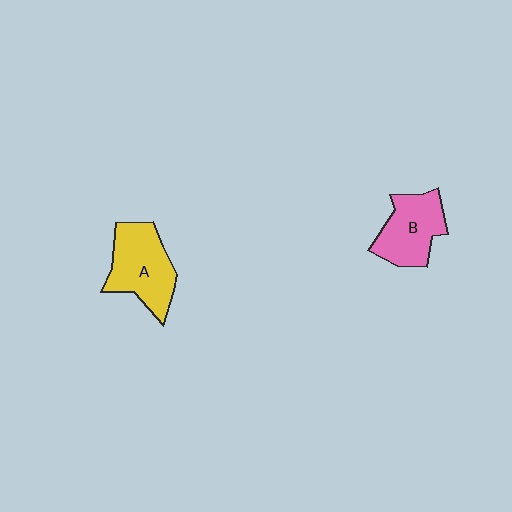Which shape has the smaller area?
Shape B (pink).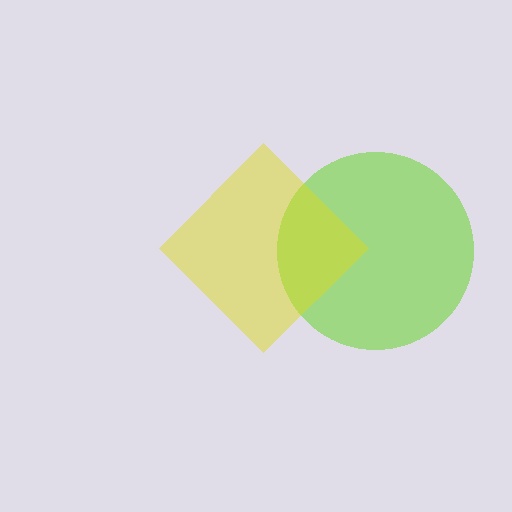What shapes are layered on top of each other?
The layered shapes are: a lime circle, a yellow diamond.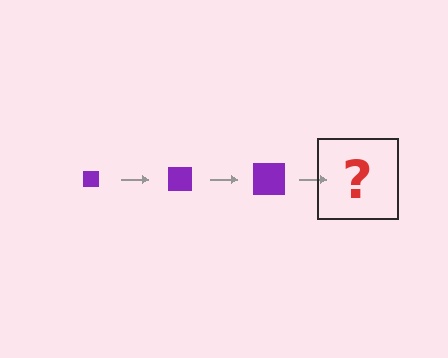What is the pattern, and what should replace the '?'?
The pattern is that the square gets progressively larger each step. The '?' should be a purple square, larger than the previous one.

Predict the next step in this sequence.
The next step is a purple square, larger than the previous one.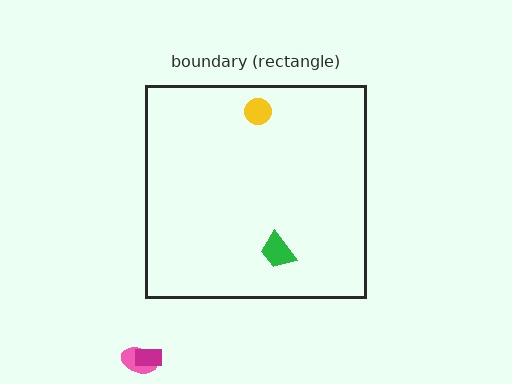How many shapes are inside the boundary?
2 inside, 2 outside.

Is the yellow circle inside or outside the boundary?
Inside.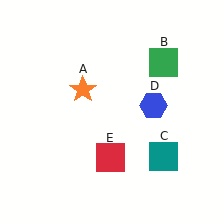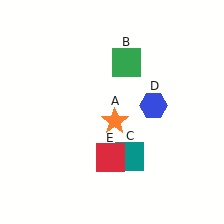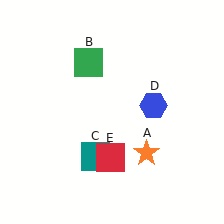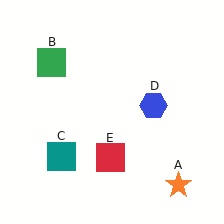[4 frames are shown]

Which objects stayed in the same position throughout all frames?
Blue hexagon (object D) and red square (object E) remained stationary.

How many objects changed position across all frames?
3 objects changed position: orange star (object A), green square (object B), teal square (object C).